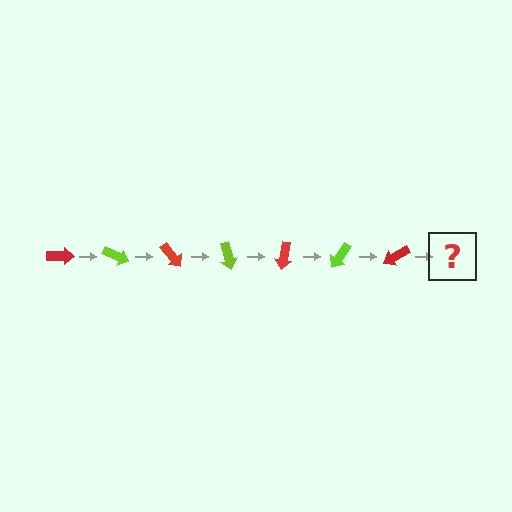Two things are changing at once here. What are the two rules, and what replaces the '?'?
The two rules are that it rotates 25 degrees each step and the color cycles through red and lime. The '?' should be a lime arrow, rotated 175 degrees from the start.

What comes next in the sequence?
The next element should be a lime arrow, rotated 175 degrees from the start.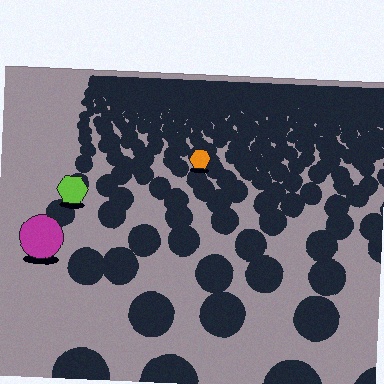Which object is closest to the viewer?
The magenta circle is closest. The texture marks near it are larger and more spread out.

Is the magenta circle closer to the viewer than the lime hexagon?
Yes. The magenta circle is closer — you can tell from the texture gradient: the ground texture is coarser near it.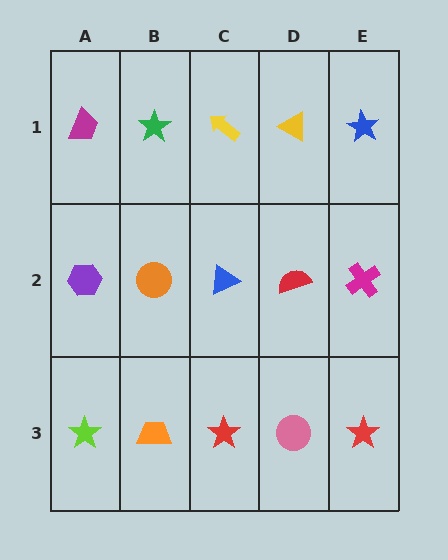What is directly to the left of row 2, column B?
A purple hexagon.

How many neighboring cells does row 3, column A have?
2.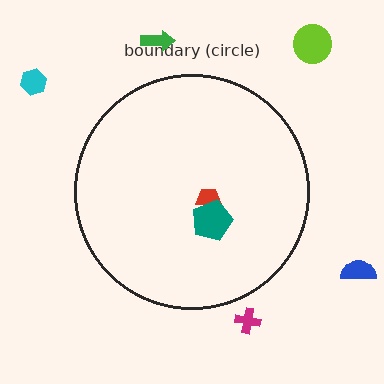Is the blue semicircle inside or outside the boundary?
Outside.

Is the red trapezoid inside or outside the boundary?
Inside.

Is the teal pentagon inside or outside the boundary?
Inside.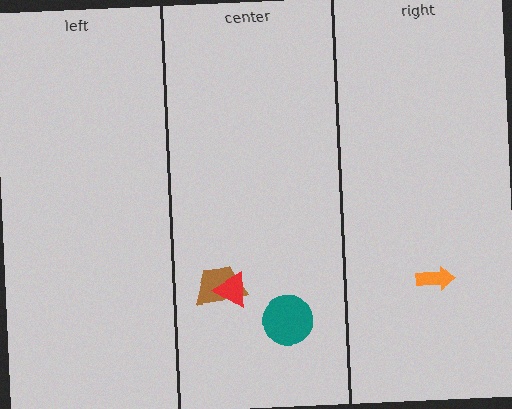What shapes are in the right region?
The orange arrow.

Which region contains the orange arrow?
The right region.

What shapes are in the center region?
The teal circle, the brown trapezoid, the red triangle.